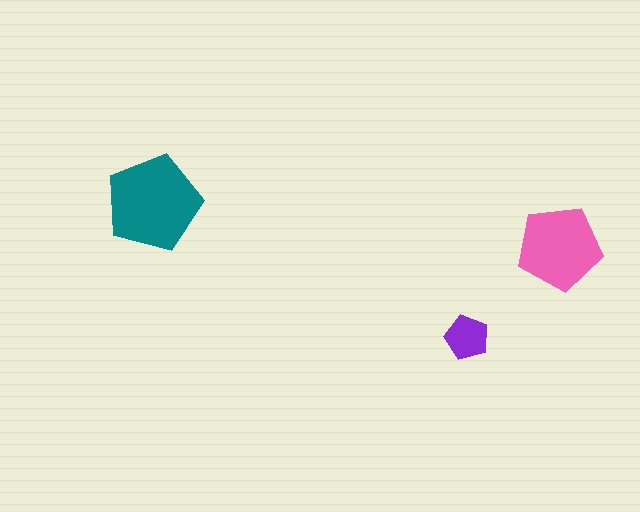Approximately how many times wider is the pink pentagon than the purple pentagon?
About 2 times wider.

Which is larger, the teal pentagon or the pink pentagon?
The teal one.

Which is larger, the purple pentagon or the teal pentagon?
The teal one.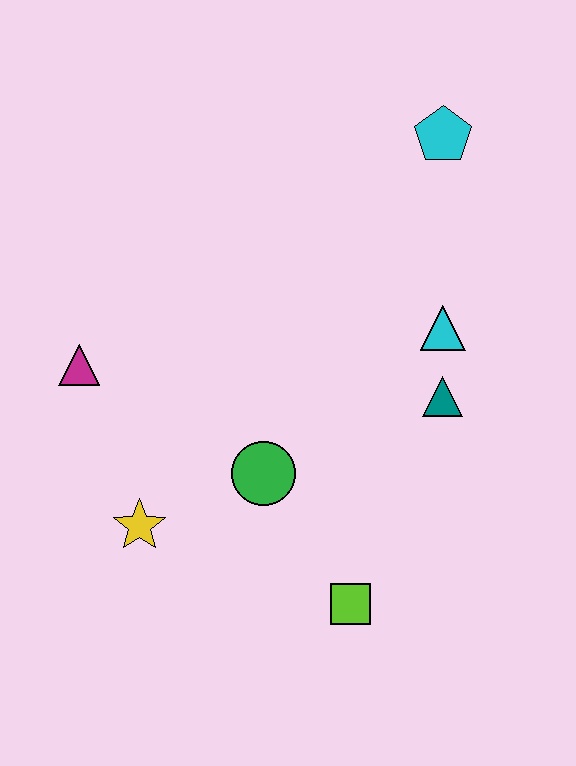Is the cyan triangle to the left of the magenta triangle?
No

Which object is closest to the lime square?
The green circle is closest to the lime square.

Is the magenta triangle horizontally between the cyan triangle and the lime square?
No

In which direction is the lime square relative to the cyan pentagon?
The lime square is below the cyan pentagon.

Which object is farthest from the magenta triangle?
The cyan pentagon is farthest from the magenta triangle.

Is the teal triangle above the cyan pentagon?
No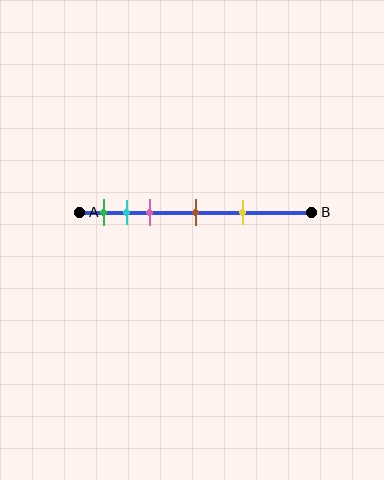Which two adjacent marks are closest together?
The cyan and pink marks are the closest adjacent pair.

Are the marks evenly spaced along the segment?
No, the marks are not evenly spaced.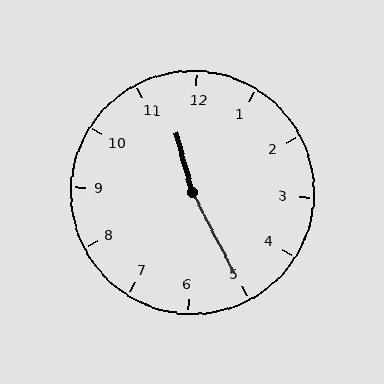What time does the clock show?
11:25.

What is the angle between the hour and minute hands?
Approximately 168 degrees.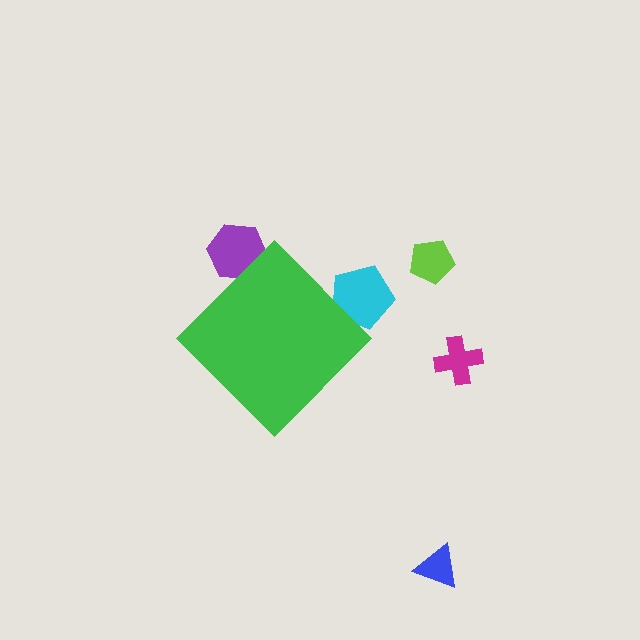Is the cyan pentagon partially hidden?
Yes, the cyan pentagon is partially hidden behind the green diamond.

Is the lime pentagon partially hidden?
No, the lime pentagon is fully visible.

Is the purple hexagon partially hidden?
Yes, the purple hexagon is partially hidden behind the green diamond.